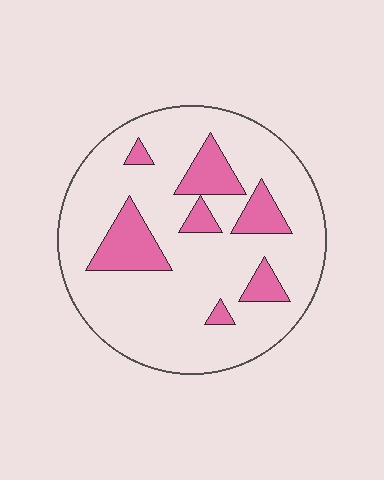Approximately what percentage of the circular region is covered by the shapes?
Approximately 20%.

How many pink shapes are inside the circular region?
7.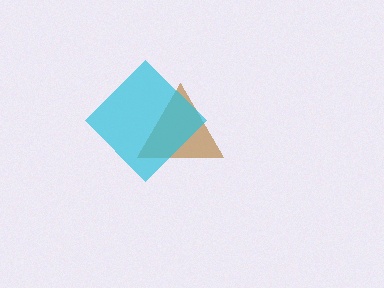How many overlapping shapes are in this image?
There are 2 overlapping shapes in the image.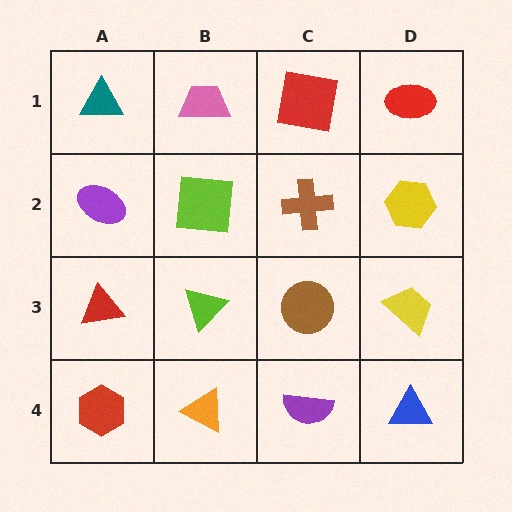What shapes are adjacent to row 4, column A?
A red triangle (row 3, column A), an orange triangle (row 4, column B).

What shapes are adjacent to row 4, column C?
A brown circle (row 3, column C), an orange triangle (row 4, column B), a blue triangle (row 4, column D).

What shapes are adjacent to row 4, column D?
A yellow trapezoid (row 3, column D), a purple semicircle (row 4, column C).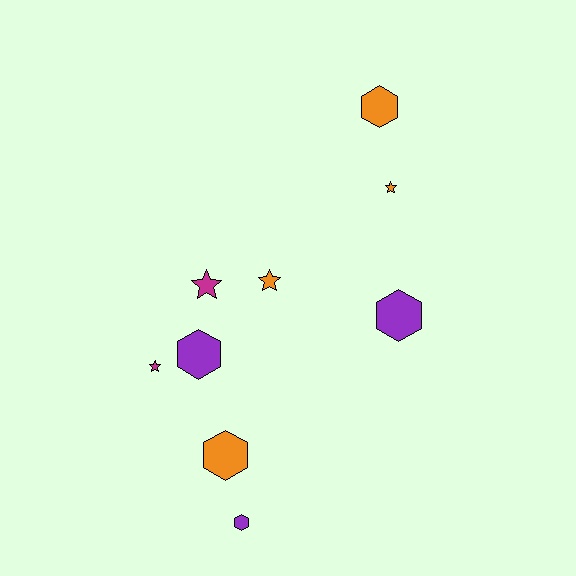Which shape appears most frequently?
Hexagon, with 5 objects.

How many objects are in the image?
There are 9 objects.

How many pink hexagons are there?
There are no pink hexagons.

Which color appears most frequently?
Orange, with 4 objects.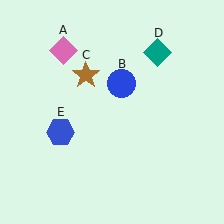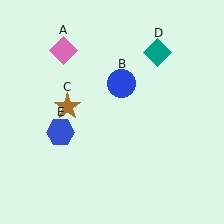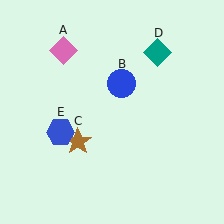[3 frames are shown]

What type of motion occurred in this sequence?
The brown star (object C) rotated counterclockwise around the center of the scene.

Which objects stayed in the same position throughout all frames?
Pink diamond (object A) and blue circle (object B) and teal diamond (object D) and blue hexagon (object E) remained stationary.